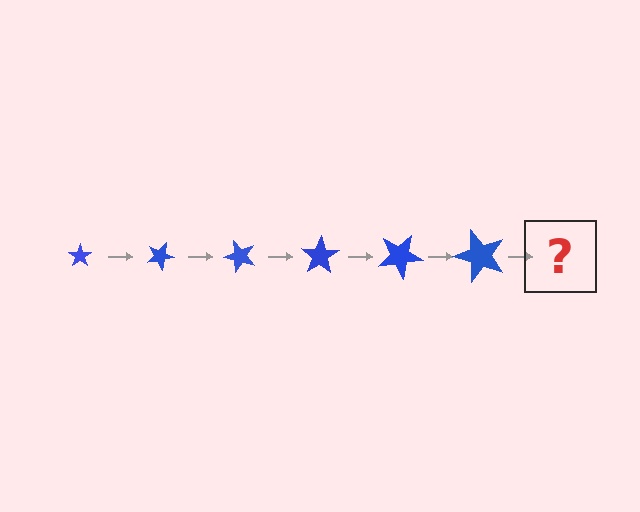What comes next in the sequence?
The next element should be a star, larger than the previous one and rotated 150 degrees from the start.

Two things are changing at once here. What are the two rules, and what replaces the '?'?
The two rules are that the star grows larger each step and it rotates 25 degrees each step. The '?' should be a star, larger than the previous one and rotated 150 degrees from the start.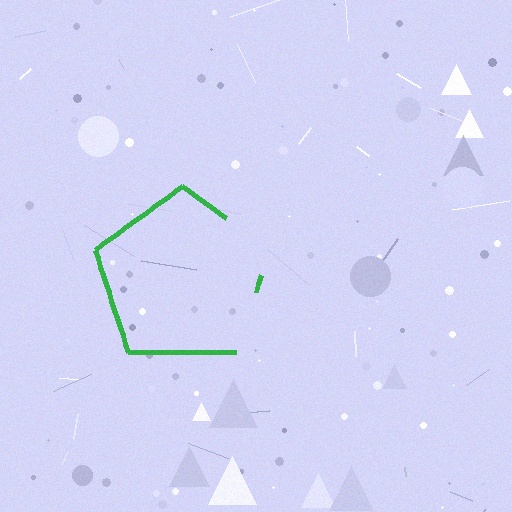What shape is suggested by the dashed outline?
The dashed outline suggests a pentagon.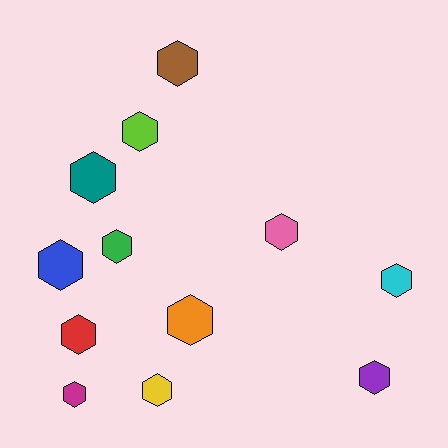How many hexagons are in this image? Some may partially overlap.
There are 12 hexagons.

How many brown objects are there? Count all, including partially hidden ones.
There is 1 brown object.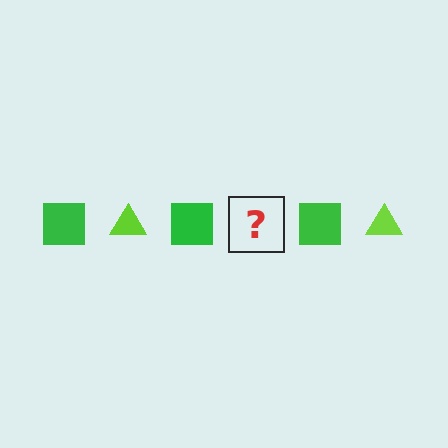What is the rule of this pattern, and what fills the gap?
The rule is that the pattern alternates between green square and lime triangle. The gap should be filled with a lime triangle.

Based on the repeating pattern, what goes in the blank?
The blank should be a lime triangle.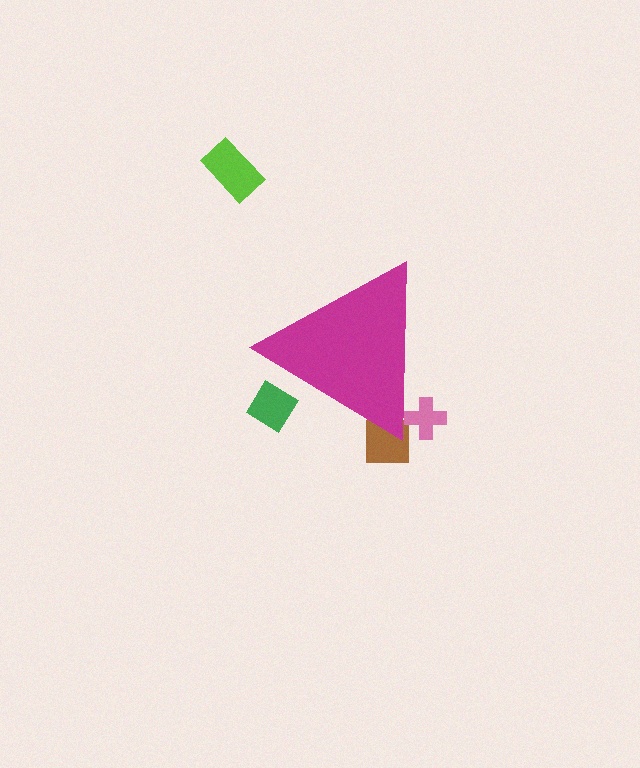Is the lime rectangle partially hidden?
No, the lime rectangle is fully visible.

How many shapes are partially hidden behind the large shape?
3 shapes are partially hidden.